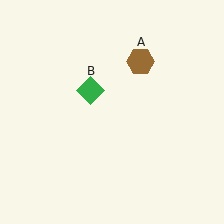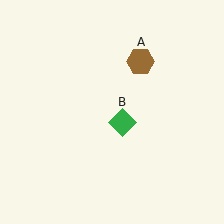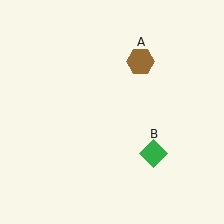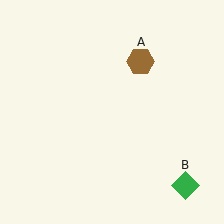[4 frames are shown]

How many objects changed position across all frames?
1 object changed position: green diamond (object B).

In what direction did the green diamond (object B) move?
The green diamond (object B) moved down and to the right.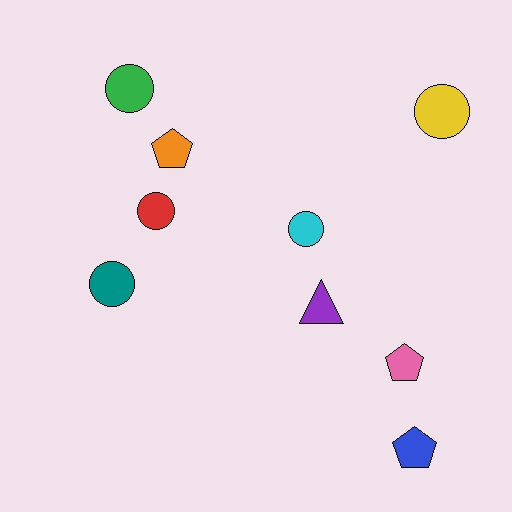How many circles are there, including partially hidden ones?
There are 5 circles.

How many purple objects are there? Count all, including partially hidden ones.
There is 1 purple object.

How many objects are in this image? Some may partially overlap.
There are 9 objects.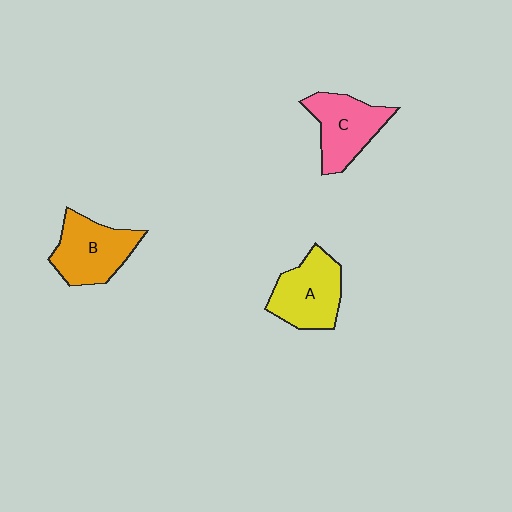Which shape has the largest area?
Shape B (orange).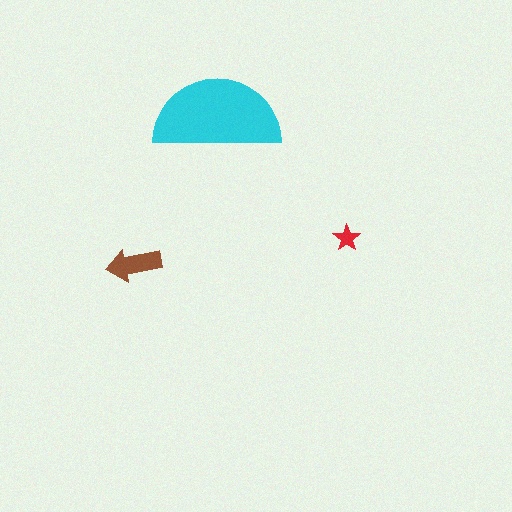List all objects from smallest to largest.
The red star, the brown arrow, the cyan semicircle.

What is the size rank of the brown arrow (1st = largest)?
2nd.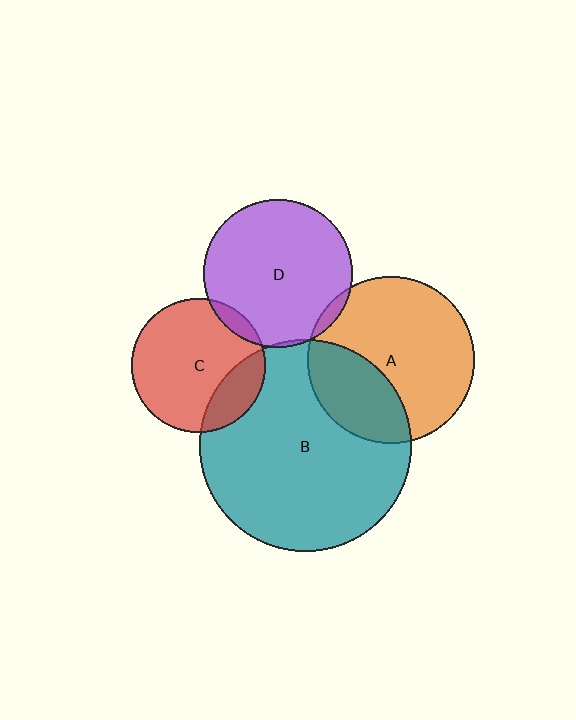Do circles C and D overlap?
Yes.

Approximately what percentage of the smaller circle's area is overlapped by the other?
Approximately 5%.